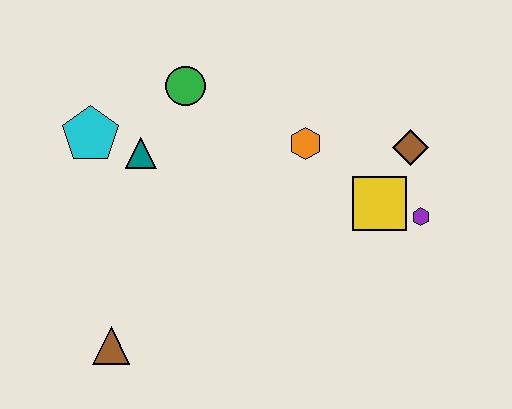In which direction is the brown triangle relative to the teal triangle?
The brown triangle is below the teal triangle.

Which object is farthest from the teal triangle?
The purple hexagon is farthest from the teal triangle.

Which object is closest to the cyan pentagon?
The teal triangle is closest to the cyan pentagon.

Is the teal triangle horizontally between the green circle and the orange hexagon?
No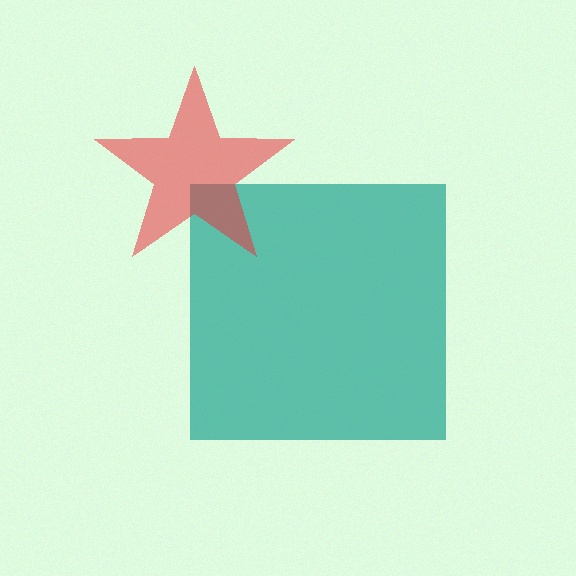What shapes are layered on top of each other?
The layered shapes are: a teal square, a red star.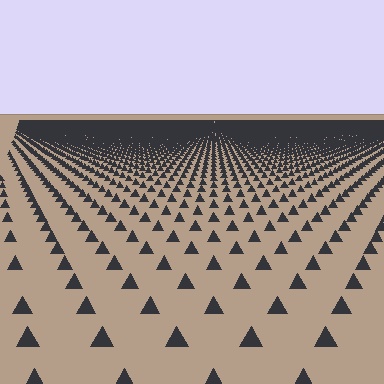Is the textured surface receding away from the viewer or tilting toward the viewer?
The surface is receding away from the viewer. Texture elements get smaller and denser toward the top.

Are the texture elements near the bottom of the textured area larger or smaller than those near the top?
Larger. Near the bottom, elements are closer to the viewer and appear at a bigger on-screen size.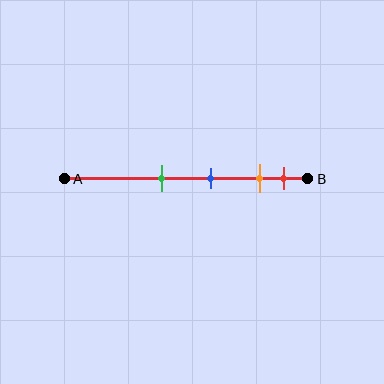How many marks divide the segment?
There are 4 marks dividing the segment.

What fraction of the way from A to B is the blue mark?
The blue mark is approximately 60% (0.6) of the way from A to B.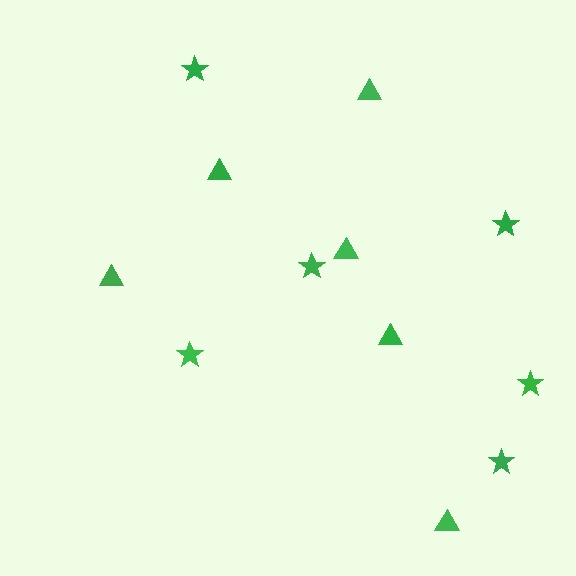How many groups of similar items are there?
There are 2 groups: one group of triangles (6) and one group of stars (6).